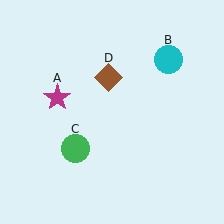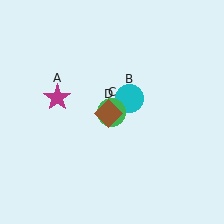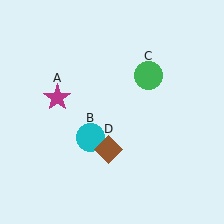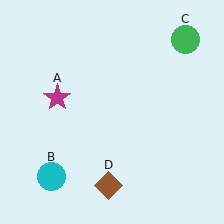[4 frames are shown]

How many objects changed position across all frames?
3 objects changed position: cyan circle (object B), green circle (object C), brown diamond (object D).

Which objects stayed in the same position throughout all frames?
Magenta star (object A) remained stationary.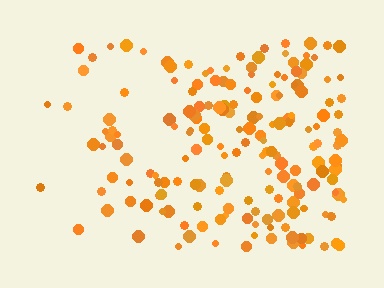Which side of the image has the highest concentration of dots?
The right.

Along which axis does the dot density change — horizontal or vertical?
Horizontal.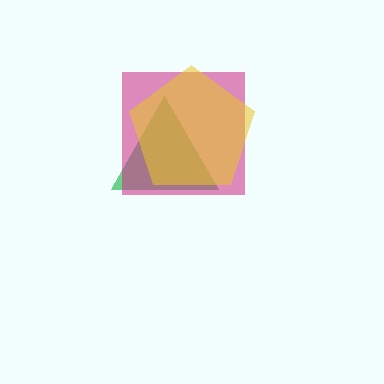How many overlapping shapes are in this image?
There are 3 overlapping shapes in the image.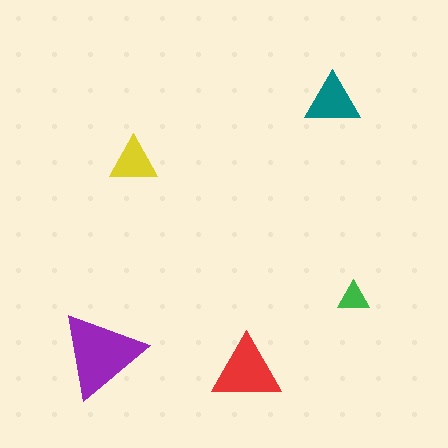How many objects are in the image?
There are 5 objects in the image.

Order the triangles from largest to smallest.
the purple one, the red one, the teal one, the yellow one, the green one.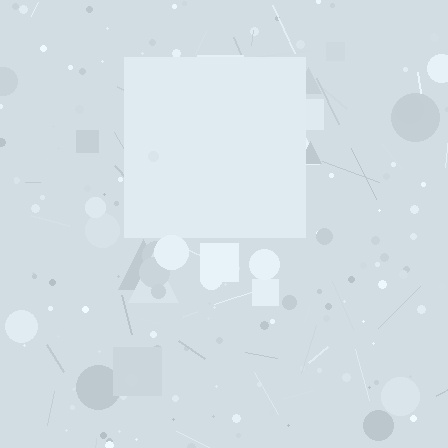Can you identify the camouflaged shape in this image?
The camouflaged shape is a square.